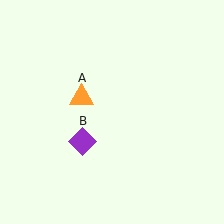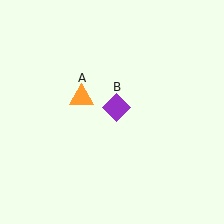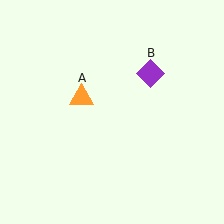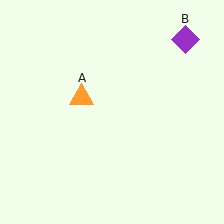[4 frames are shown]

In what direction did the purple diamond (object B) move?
The purple diamond (object B) moved up and to the right.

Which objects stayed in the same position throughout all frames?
Orange triangle (object A) remained stationary.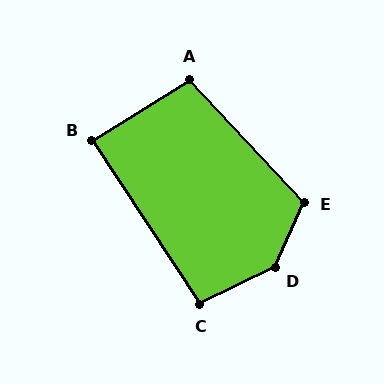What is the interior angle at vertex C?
Approximately 97 degrees (obtuse).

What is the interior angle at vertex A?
Approximately 101 degrees (obtuse).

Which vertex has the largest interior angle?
D, at approximately 140 degrees.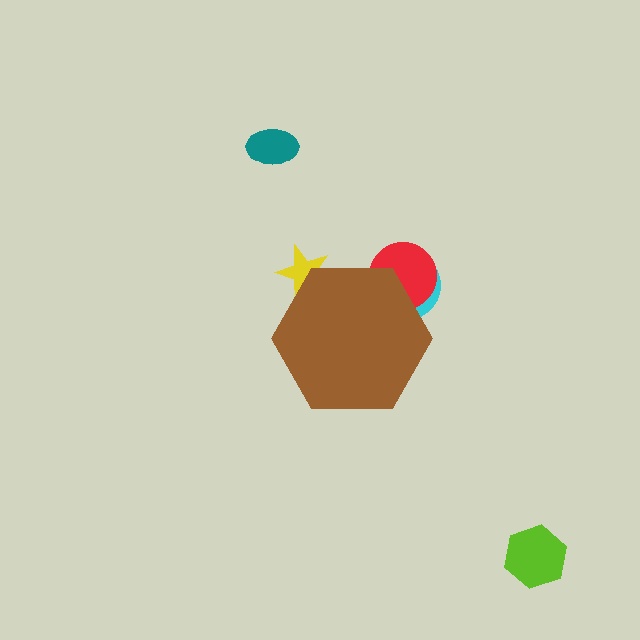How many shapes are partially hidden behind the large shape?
3 shapes are partially hidden.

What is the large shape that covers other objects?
A brown hexagon.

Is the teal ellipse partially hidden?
No, the teal ellipse is fully visible.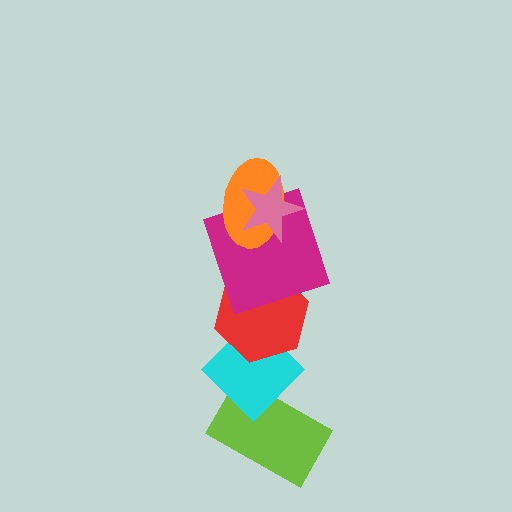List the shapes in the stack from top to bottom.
From top to bottom: the pink star, the orange ellipse, the magenta square, the red hexagon, the cyan diamond, the lime rectangle.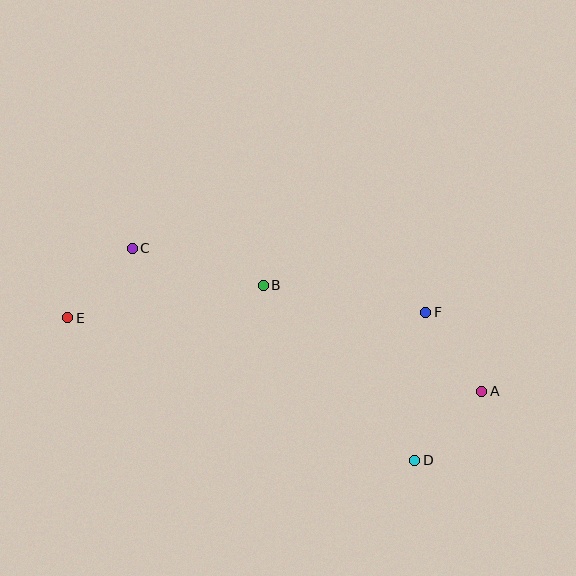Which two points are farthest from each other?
Points A and E are farthest from each other.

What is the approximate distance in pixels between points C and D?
The distance between C and D is approximately 353 pixels.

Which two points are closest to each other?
Points C and E are closest to each other.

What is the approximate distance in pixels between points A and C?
The distance between A and C is approximately 378 pixels.